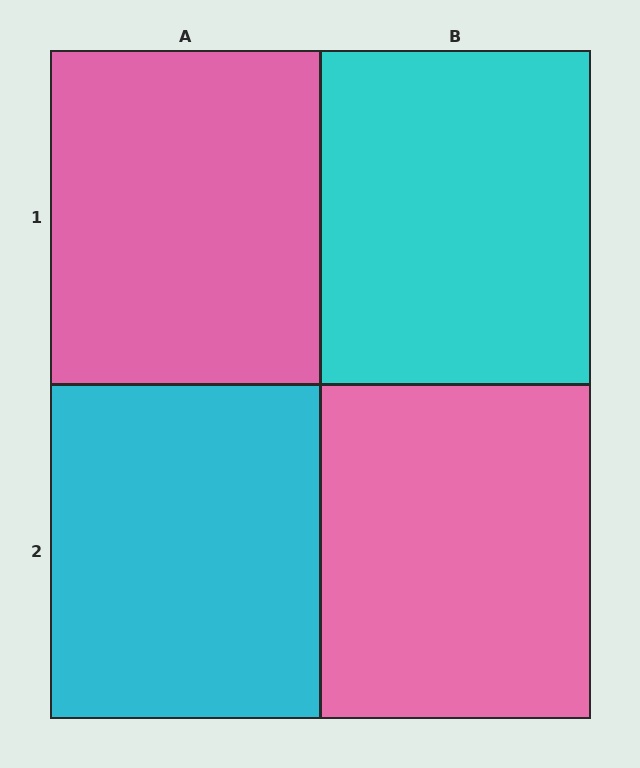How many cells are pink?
2 cells are pink.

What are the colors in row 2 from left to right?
Cyan, pink.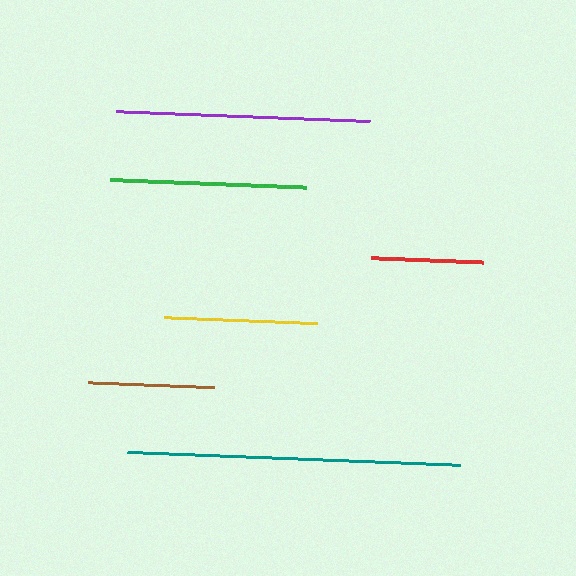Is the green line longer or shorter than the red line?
The green line is longer than the red line.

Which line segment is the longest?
The teal line is the longest at approximately 333 pixels.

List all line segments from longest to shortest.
From longest to shortest: teal, purple, green, yellow, brown, red.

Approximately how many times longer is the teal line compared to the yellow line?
The teal line is approximately 2.2 times the length of the yellow line.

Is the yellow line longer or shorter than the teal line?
The teal line is longer than the yellow line.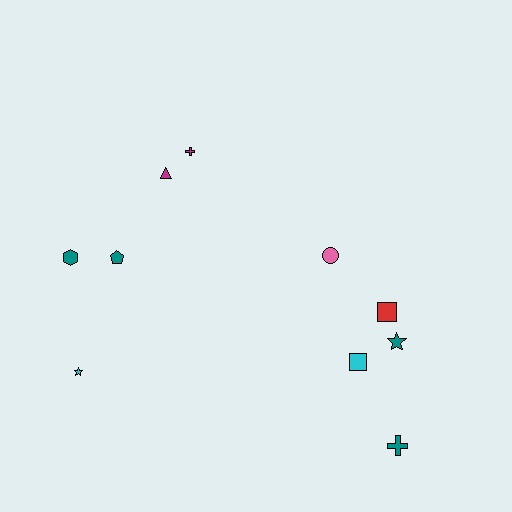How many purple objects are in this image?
There are no purple objects.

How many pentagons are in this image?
There is 1 pentagon.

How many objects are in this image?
There are 10 objects.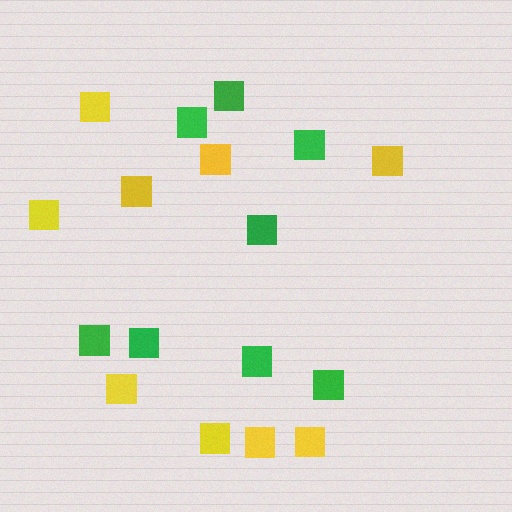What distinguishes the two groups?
There are 2 groups: one group of green squares (8) and one group of yellow squares (9).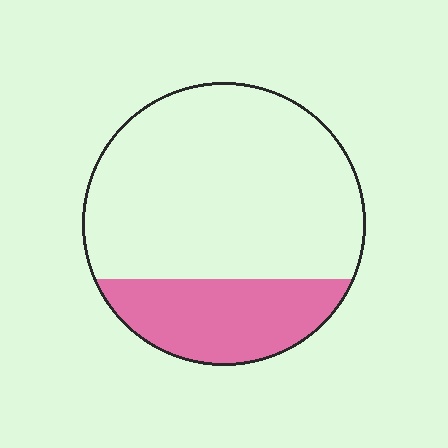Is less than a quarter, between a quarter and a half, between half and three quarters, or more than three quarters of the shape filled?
Between a quarter and a half.